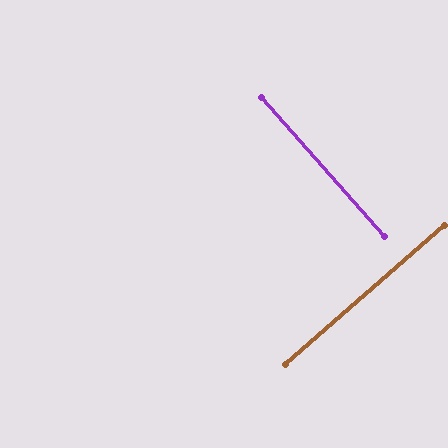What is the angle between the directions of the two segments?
Approximately 90 degrees.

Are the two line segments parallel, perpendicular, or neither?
Perpendicular — they meet at approximately 90°.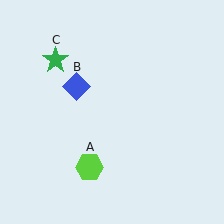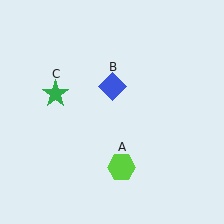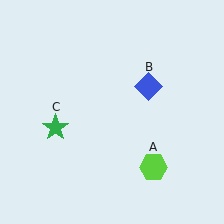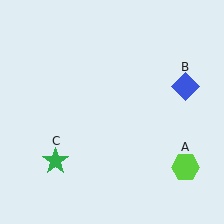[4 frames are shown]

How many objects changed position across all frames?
3 objects changed position: lime hexagon (object A), blue diamond (object B), green star (object C).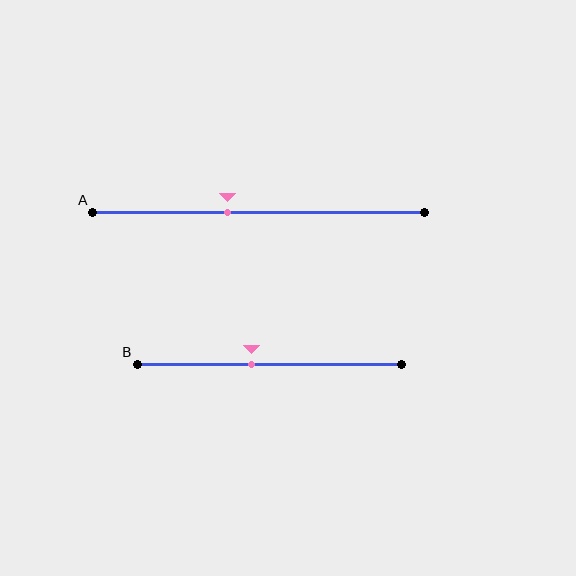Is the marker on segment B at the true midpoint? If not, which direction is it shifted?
No, the marker on segment B is shifted to the left by about 7% of the segment length.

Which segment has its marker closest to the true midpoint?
Segment B has its marker closest to the true midpoint.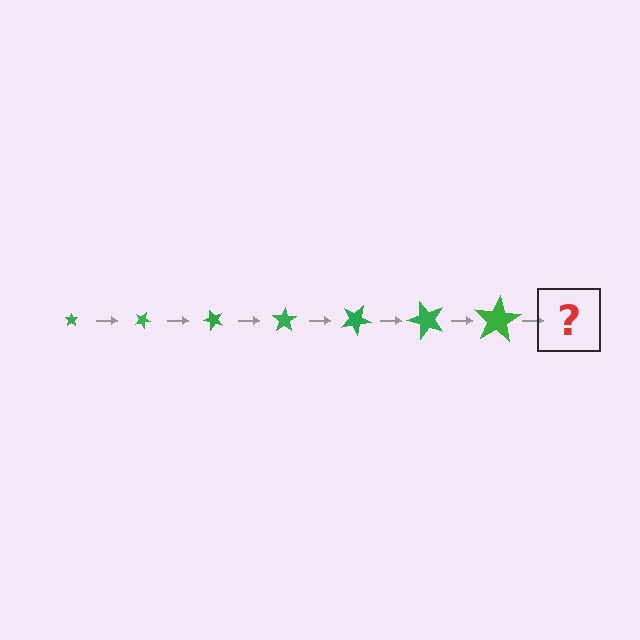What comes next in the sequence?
The next element should be a star, larger than the previous one and rotated 175 degrees from the start.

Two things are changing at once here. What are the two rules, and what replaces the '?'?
The two rules are that the star grows larger each step and it rotates 25 degrees each step. The '?' should be a star, larger than the previous one and rotated 175 degrees from the start.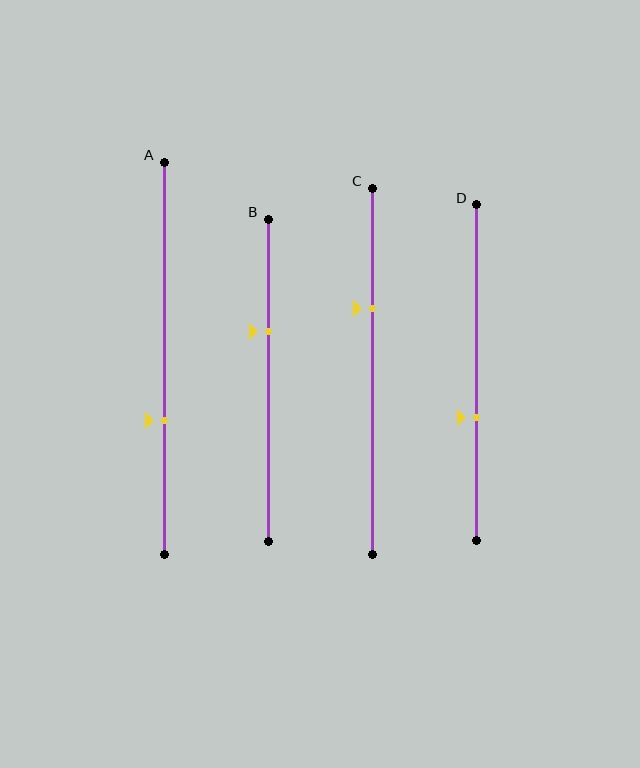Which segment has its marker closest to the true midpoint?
Segment D has its marker closest to the true midpoint.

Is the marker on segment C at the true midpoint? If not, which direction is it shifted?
No, the marker on segment C is shifted upward by about 17% of the segment length.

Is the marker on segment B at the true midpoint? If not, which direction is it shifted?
No, the marker on segment B is shifted upward by about 15% of the segment length.